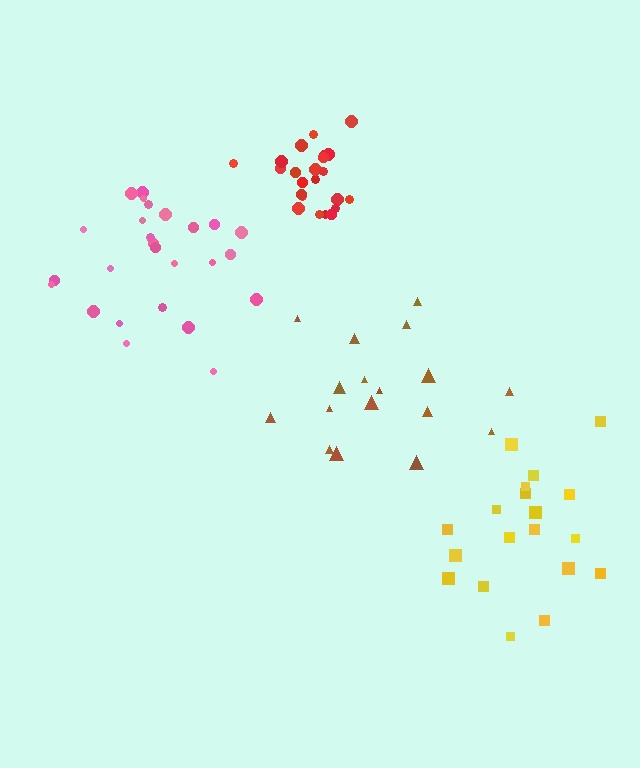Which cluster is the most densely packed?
Red.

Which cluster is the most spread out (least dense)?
Yellow.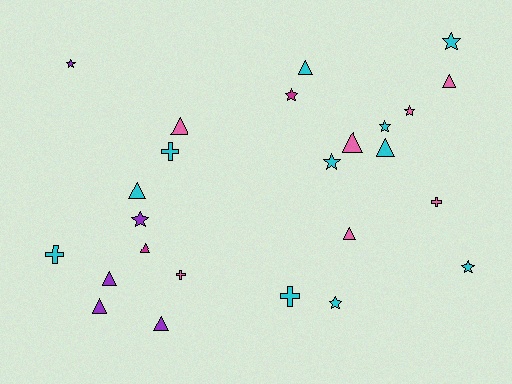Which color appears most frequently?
Cyan, with 11 objects.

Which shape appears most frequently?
Triangle, with 11 objects.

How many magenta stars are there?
There is 1 magenta star.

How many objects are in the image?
There are 25 objects.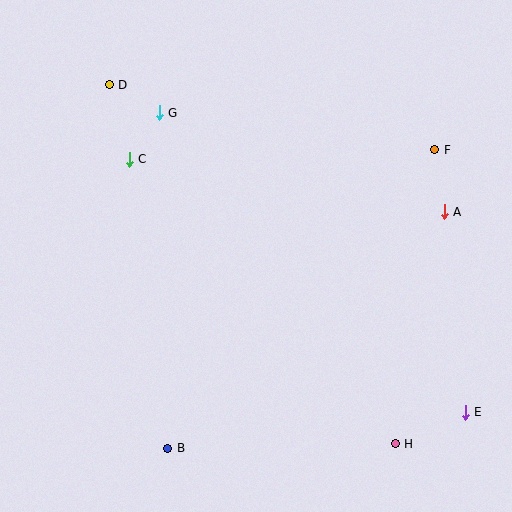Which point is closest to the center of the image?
Point C at (129, 159) is closest to the center.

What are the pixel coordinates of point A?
Point A is at (444, 212).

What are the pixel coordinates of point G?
Point G is at (159, 113).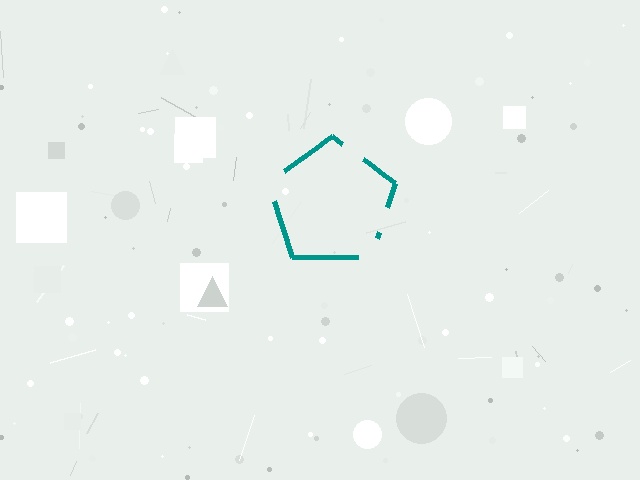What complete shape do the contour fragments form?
The contour fragments form a pentagon.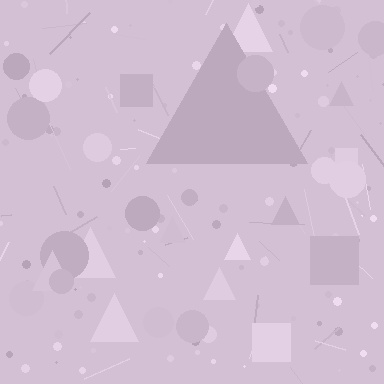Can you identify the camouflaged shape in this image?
The camouflaged shape is a triangle.